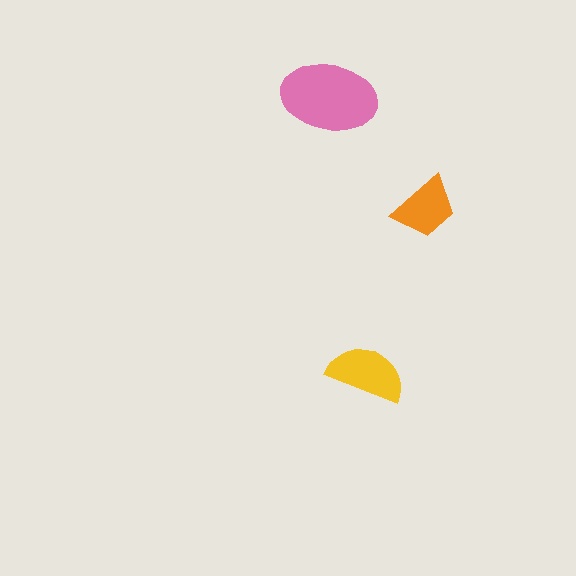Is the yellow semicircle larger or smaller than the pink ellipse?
Smaller.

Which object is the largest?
The pink ellipse.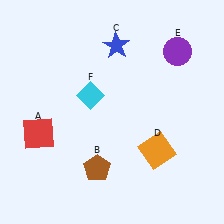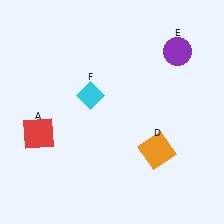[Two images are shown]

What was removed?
The blue star (C), the brown pentagon (B) were removed in Image 2.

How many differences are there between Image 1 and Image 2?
There are 2 differences between the two images.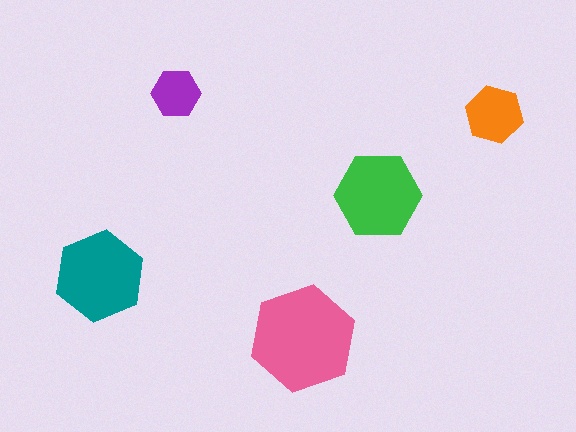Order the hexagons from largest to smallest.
the pink one, the teal one, the green one, the orange one, the purple one.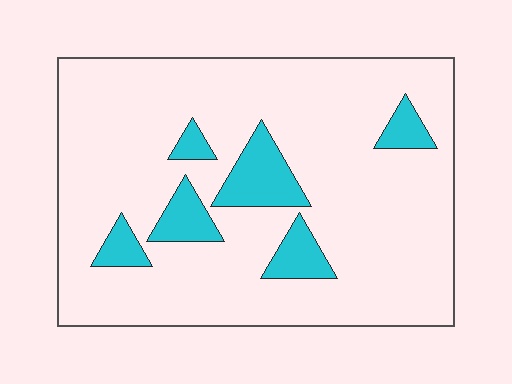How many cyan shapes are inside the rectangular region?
6.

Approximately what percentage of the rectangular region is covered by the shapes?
Approximately 15%.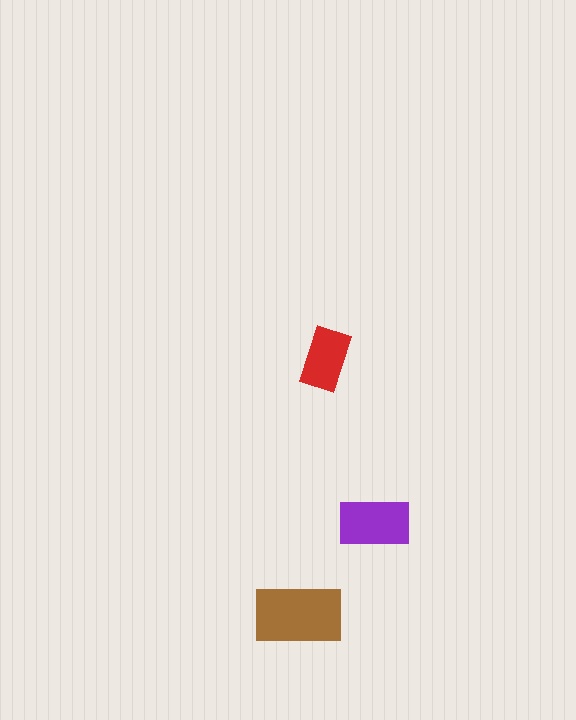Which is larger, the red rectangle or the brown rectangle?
The brown one.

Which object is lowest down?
The brown rectangle is bottommost.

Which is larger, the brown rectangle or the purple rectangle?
The brown one.